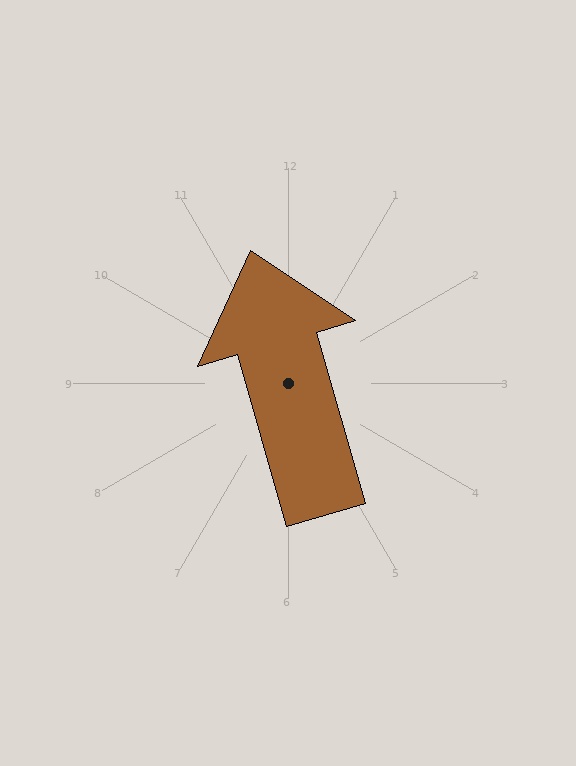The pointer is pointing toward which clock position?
Roughly 11 o'clock.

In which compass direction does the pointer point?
North.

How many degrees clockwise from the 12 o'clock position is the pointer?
Approximately 344 degrees.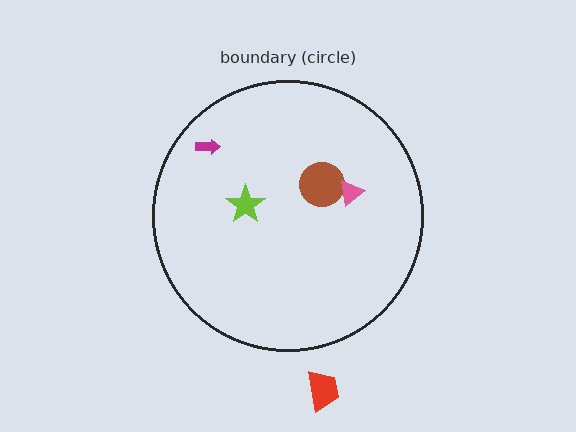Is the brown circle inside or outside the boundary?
Inside.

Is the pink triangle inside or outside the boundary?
Inside.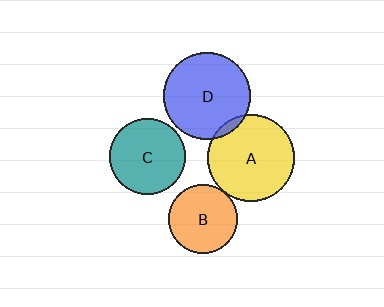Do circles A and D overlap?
Yes.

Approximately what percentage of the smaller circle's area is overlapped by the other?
Approximately 5%.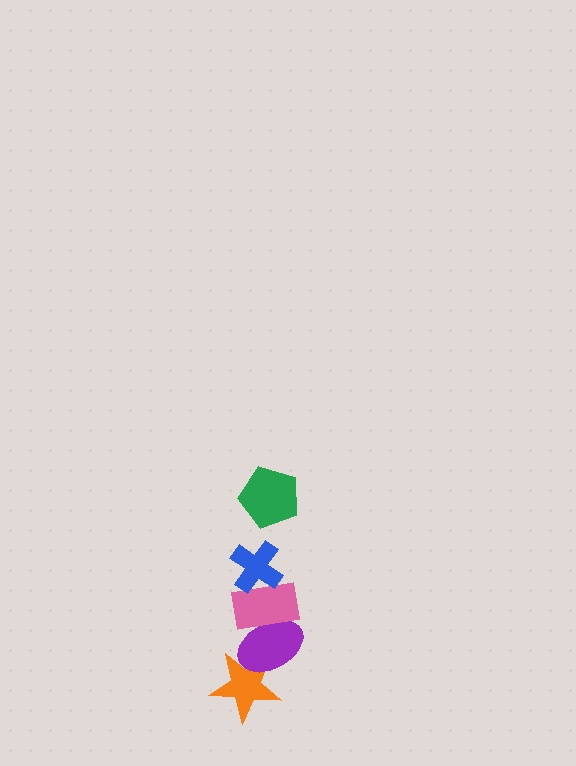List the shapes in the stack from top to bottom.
From top to bottom: the green pentagon, the blue cross, the pink rectangle, the purple ellipse, the orange star.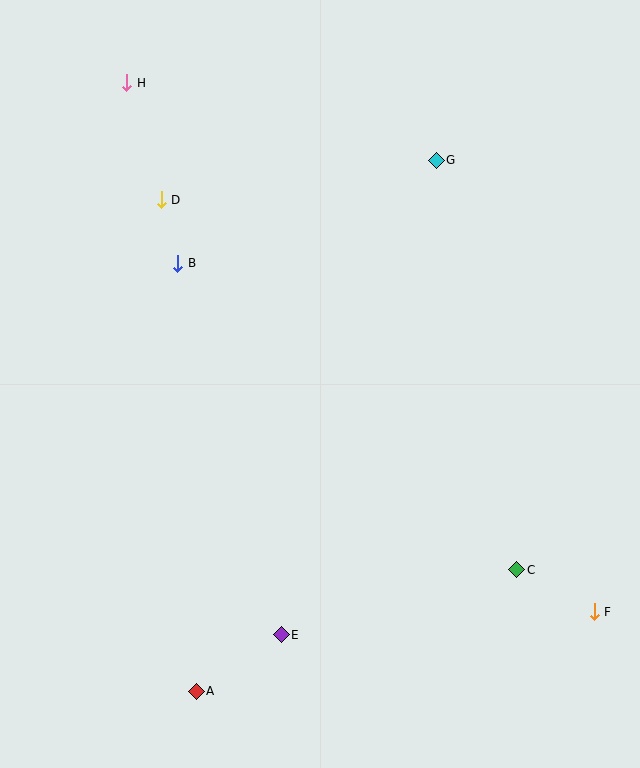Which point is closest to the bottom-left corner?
Point A is closest to the bottom-left corner.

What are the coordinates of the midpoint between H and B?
The midpoint between H and B is at (152, 173).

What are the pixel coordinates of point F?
Point F is at (594, 612).